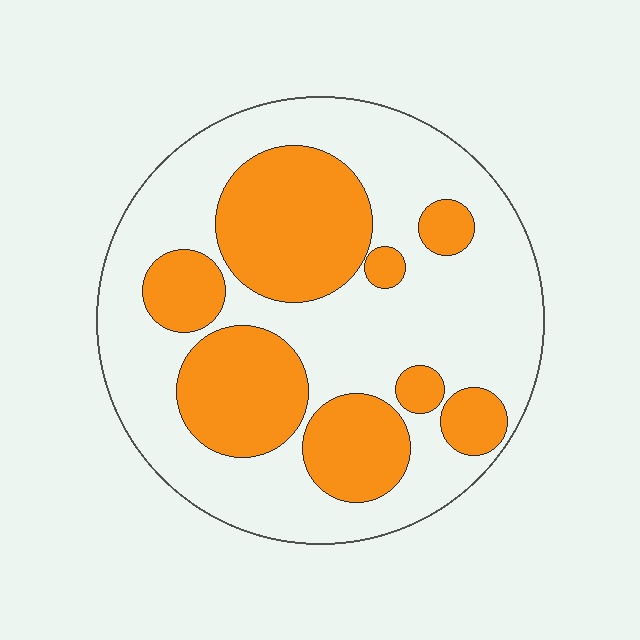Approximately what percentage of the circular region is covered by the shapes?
Approximately 35%.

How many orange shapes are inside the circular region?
8.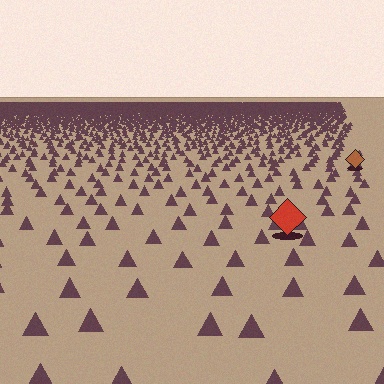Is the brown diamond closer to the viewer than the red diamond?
No. The red diamond is closer — you can tell from the texture gradient: the ground texture is coarser near it.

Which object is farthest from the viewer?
The brown diamond is farthest from the viewer. It appears smaller and the ground texture around it is denser.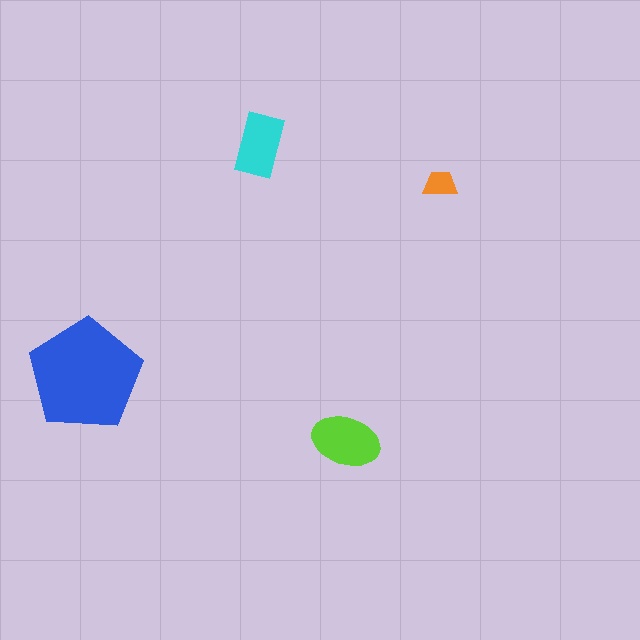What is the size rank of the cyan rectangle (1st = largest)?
3rd.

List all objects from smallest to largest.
The orange trapezoid, the cyan rectangle, the lime ellipse, the blue pentagon.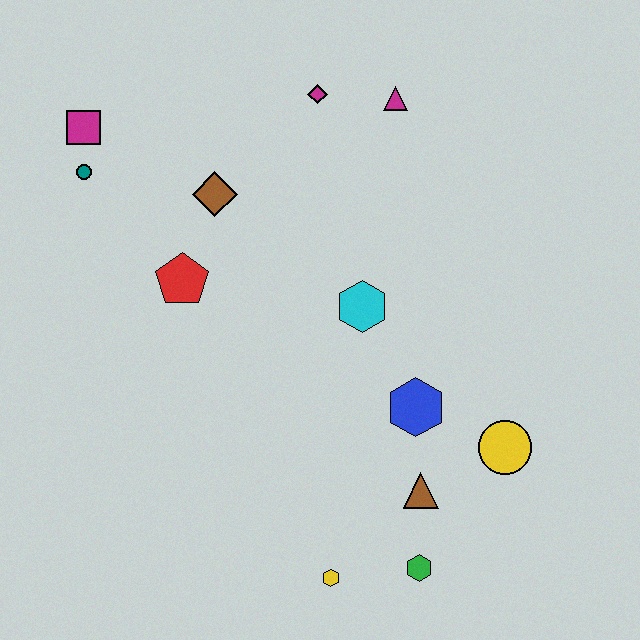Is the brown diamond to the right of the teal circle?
Yes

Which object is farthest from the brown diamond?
The green hexagon is farthest from the brown diamond.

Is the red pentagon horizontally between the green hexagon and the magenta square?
Yes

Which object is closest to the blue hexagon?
The brown triangle is closest to the blue hexagon.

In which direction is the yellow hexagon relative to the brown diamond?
The yellow hexagon is below the brown diamond.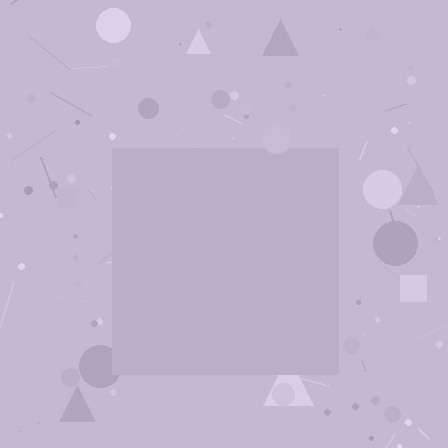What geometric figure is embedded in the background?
A square is embedded in the background.